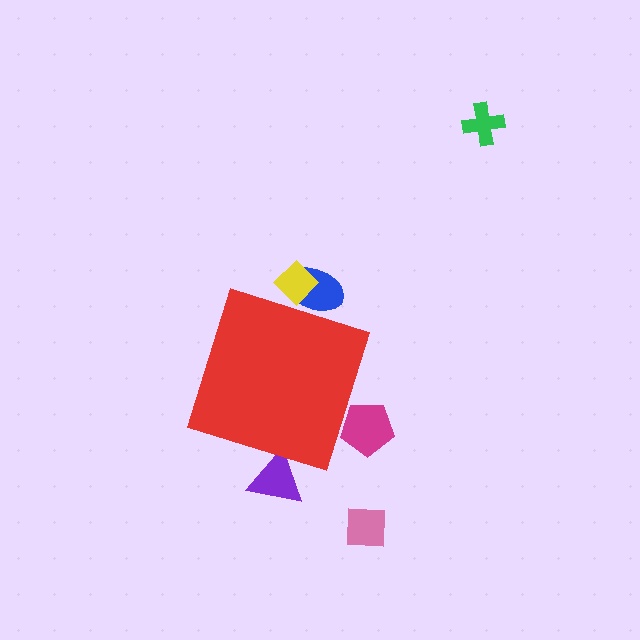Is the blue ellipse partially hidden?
Yes, the blue ellipse is partially hidden behind the red diamond.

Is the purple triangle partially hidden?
Yes, the purple triangle is partially hidden behind the red diamond.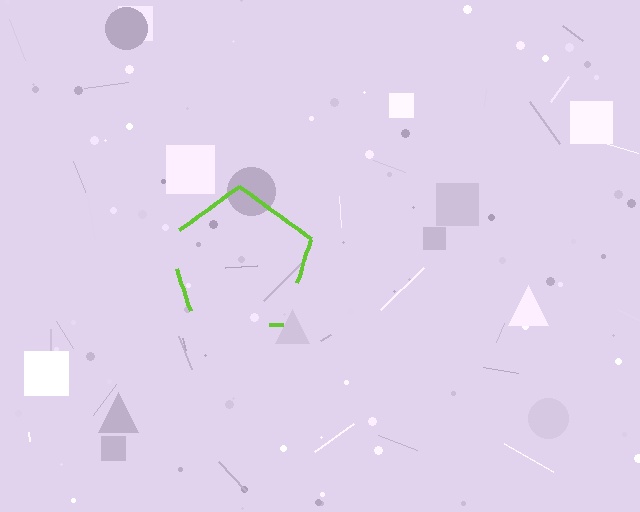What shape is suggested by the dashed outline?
The dashed outline suggests a pentagon.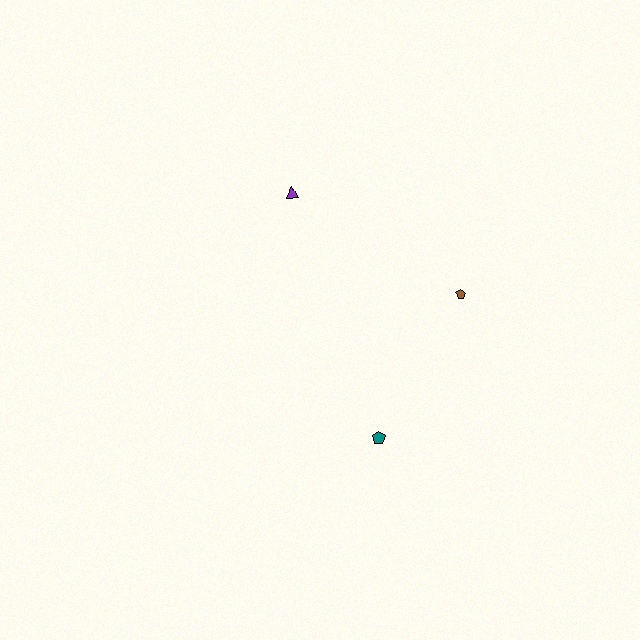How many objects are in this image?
There are 3 objects.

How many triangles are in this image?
There is 1 triangle.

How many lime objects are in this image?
There are no lime objects.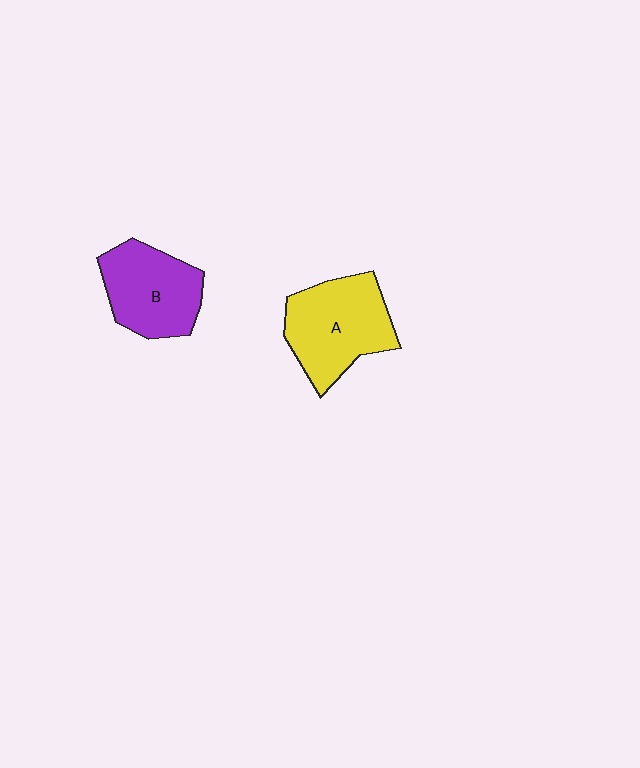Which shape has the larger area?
Shape A (yellow).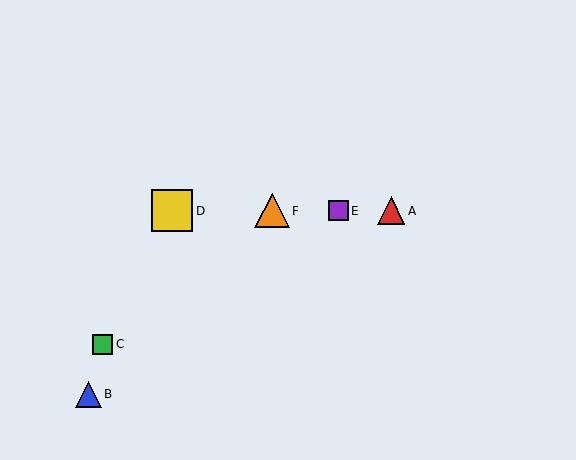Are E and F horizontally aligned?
Yes, both are at y≈211.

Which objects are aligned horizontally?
Objects A, D, E, F are aligned horizontally.